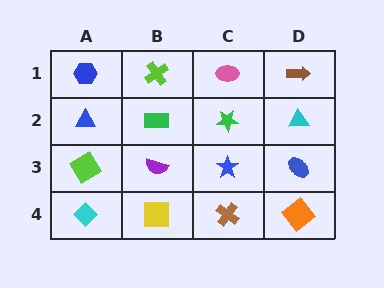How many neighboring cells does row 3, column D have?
3.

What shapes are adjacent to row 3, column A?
A blue triangle (row 2, column A), a cyan diamond (row 4, column A), a purple semicircle (row 3, column B).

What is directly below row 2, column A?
A lime diamond.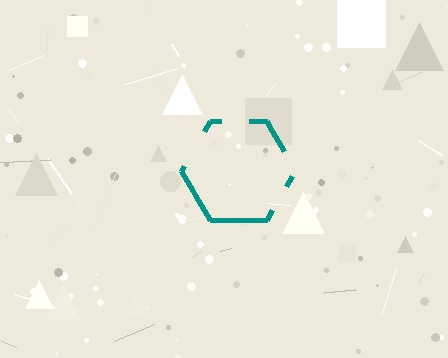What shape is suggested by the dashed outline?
The dashed outline suggests a hexagon.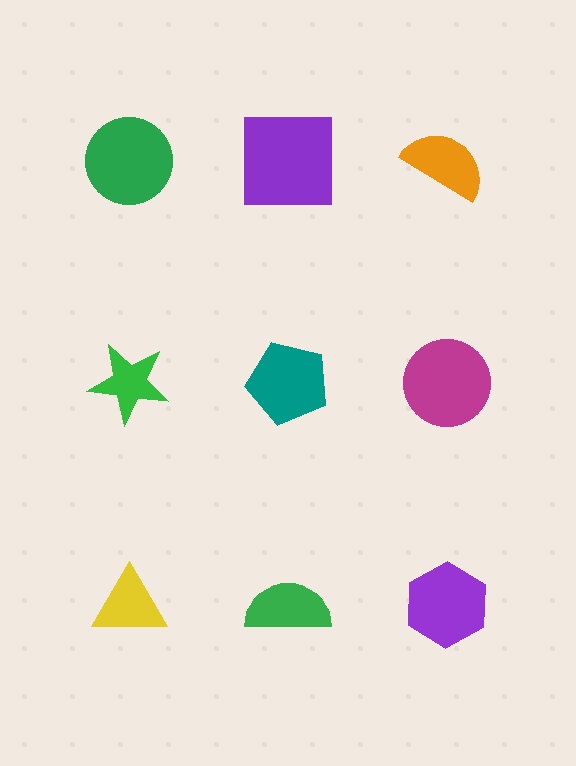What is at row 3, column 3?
A purple hexagon.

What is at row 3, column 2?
A green semicircle.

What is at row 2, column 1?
A green star.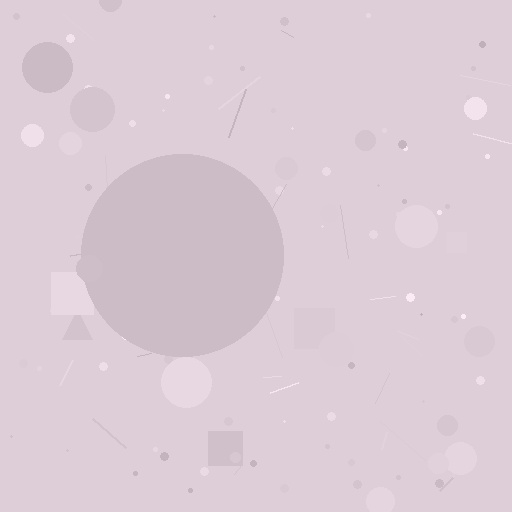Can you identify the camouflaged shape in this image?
The camouflaged shape is a circle.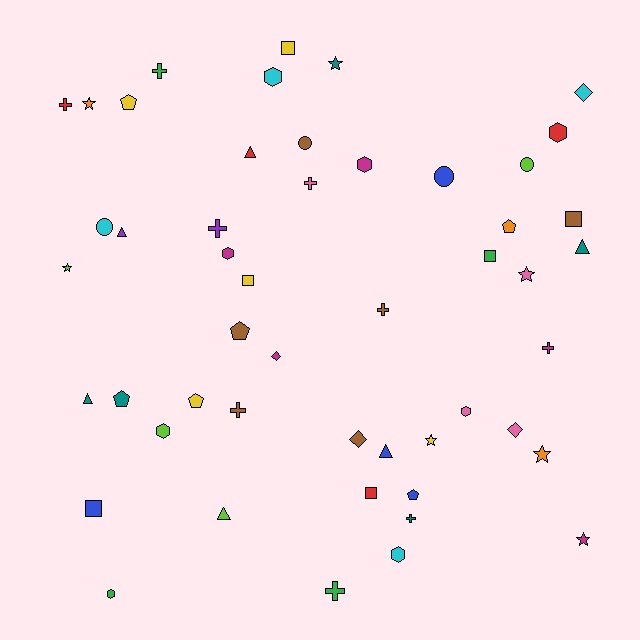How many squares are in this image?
There are 6 squares.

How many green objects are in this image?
There are 4 green objects.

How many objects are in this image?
There are 50 objects.